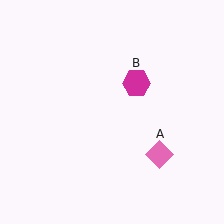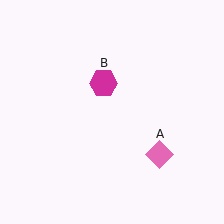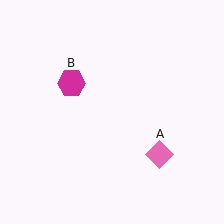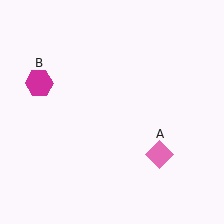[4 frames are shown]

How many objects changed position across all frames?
1 object changed position: magenta hexagon (object B).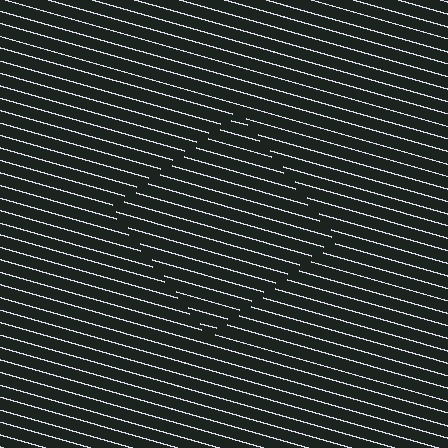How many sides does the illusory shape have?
4 sides — the line-ends trace a square.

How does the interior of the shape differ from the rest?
The interior of the shape contains the same grating, shifted by half a period — the contour is defined by the phase discontinuity where line-ends from the inner and outer gratings abut.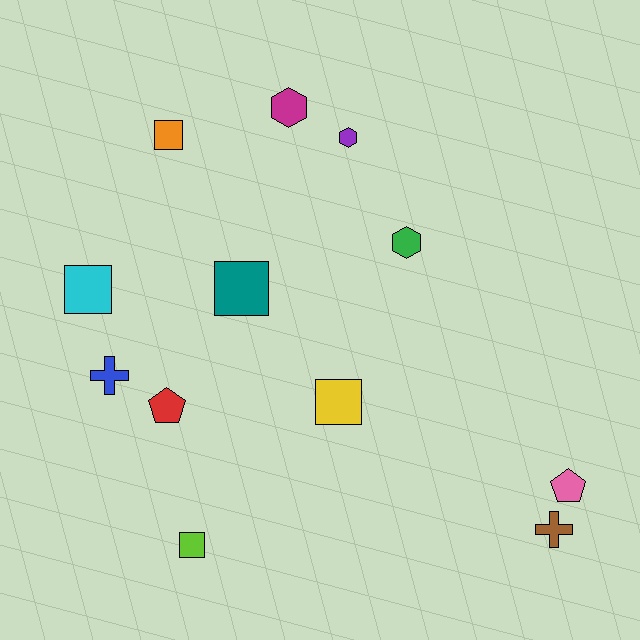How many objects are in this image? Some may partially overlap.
There are 12 objects.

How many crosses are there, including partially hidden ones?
There are 2 crosses.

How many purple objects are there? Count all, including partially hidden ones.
There is 1 purple object.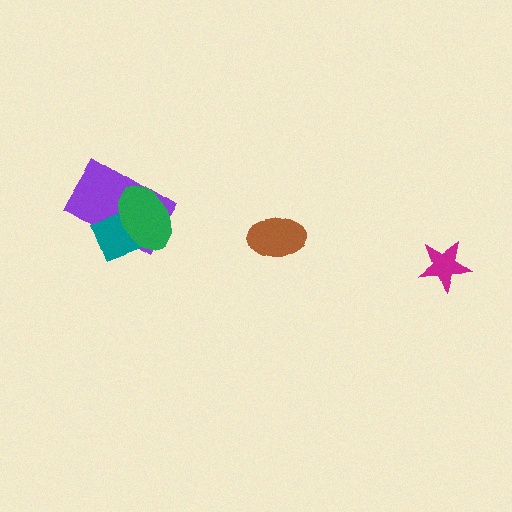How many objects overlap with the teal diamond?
2 objects overlap with the teal diamond.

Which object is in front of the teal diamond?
The green ellipse is in front of the teal diamond.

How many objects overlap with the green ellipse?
2 objects overlap with the green ellipse.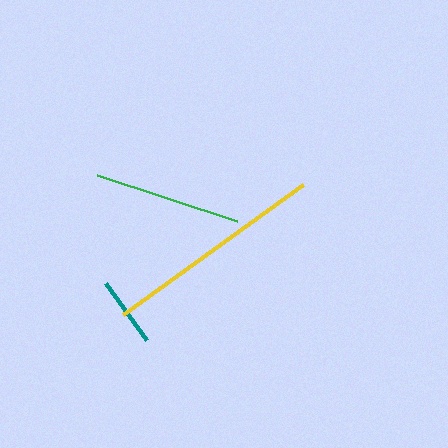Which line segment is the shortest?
The teal line is the shortest at approximately 70 pixels.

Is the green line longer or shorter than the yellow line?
The yellow line is longer than the green line.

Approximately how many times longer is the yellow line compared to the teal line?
The yellow line is approximately 3.2 times the length of the teal line.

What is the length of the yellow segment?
The yellow segment is approximately 222 pixels long.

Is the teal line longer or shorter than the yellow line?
The yellow line is longer than the teal line.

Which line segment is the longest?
The yellow line is the longest at approximately 222 pixels.